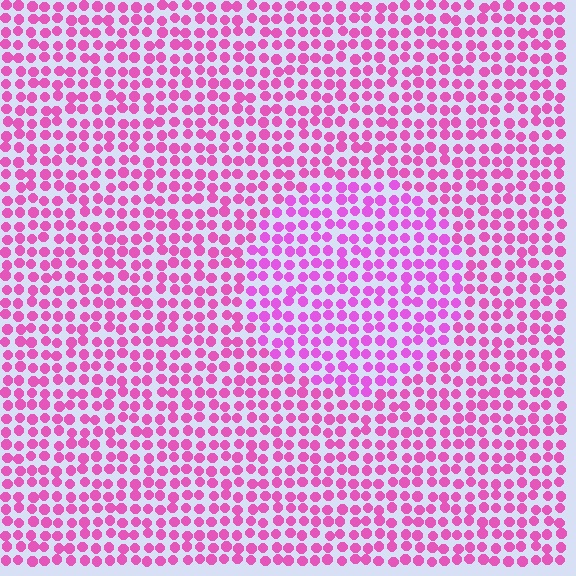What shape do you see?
I see a circle.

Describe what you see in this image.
The image is filled with small pink elements in a uniform arrangement. A circle-shaped region is visible where the elements are tinted to a slightly different hue, forming a subtle color boundary.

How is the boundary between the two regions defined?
The boundary is defined purely by a slight shift in hue (about 19 degrees). Spacing, size, and orientation are identical on both sides.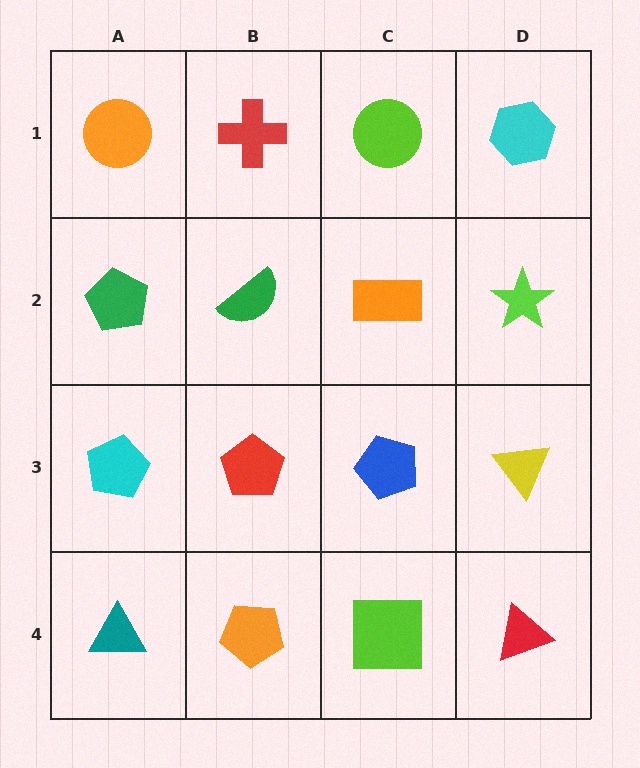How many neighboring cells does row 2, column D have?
3.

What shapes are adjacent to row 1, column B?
A green semicircle (row 2, column B), an orange circle (row 1, column A), a lime circle (row 1, column C).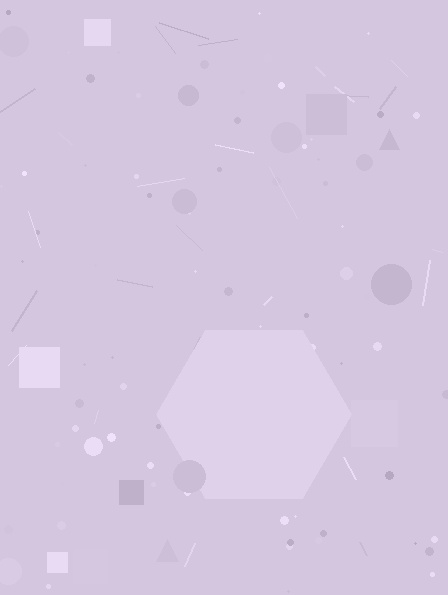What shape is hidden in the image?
A hexagon is hidden in the image.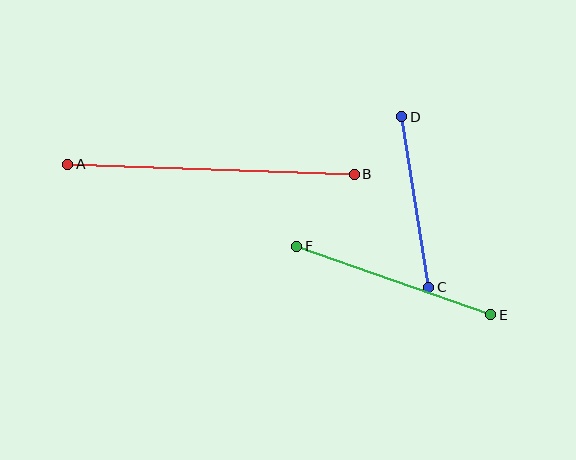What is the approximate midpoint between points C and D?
The midpoint is at approximately (415, 202) pixels.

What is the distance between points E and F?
The distance is approximately 205 pixels.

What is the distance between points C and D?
The distance is approximately 173 pixels.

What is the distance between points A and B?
The distance is approximately 287 pixels.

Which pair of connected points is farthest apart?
Points A and B are farthest apart.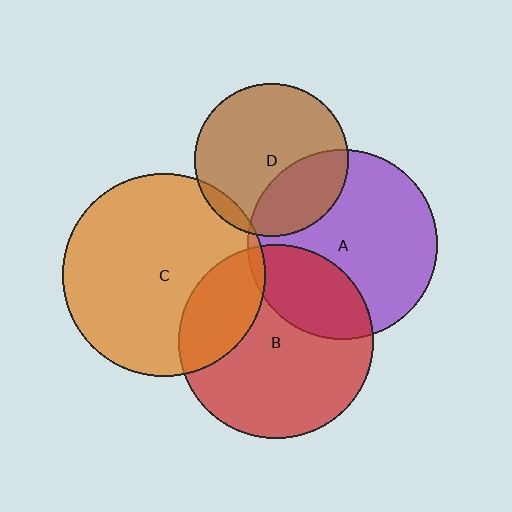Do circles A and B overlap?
Yes.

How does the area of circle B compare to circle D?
Approximately 1.6 times.